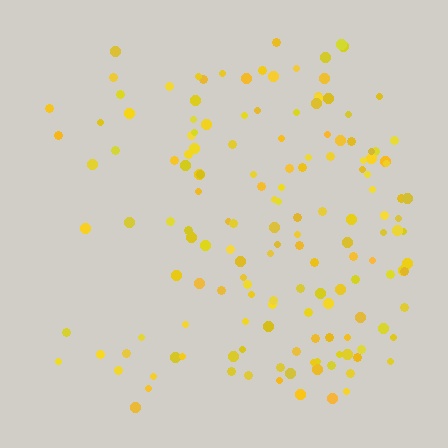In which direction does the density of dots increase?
From left to right, with the right side densest.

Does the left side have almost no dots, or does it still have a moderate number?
Still a moderate number, just noticeably fewer than the right.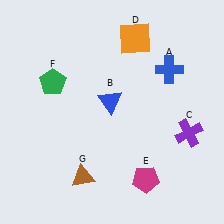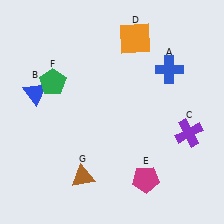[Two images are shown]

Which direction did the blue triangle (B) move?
The blue triangle (B) moved left.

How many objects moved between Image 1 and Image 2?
1 object moved between the two images.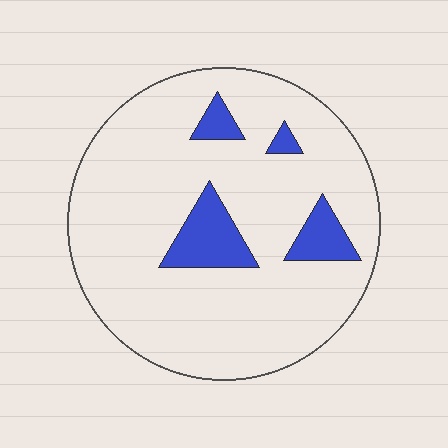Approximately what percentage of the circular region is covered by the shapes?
Approximately 10%.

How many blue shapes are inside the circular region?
4.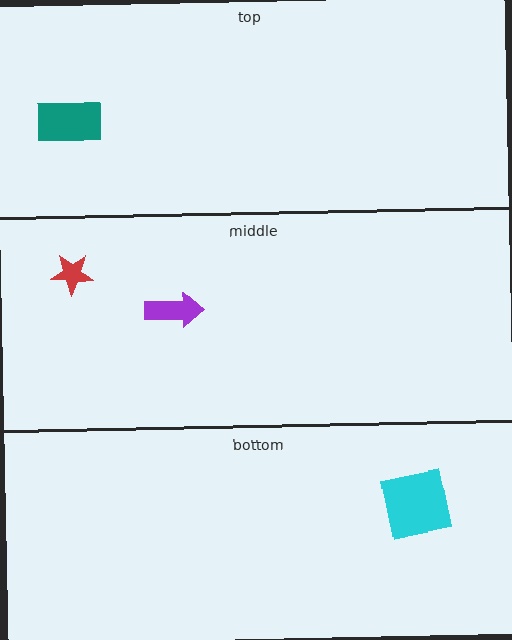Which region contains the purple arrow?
The middle region.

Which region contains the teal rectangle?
The top region.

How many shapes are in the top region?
1.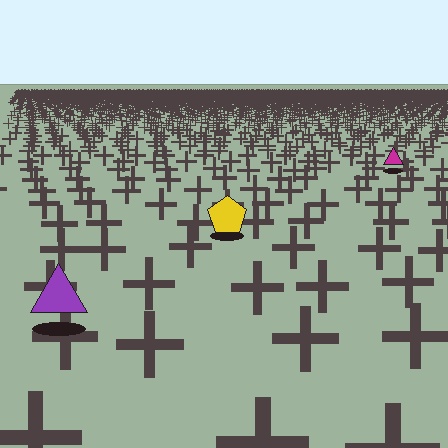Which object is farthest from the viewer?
The magenta triangle is farthest from the viewer. It appears smaller and the ground texture around it is denser.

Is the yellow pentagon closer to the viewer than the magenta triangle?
Yes. The yellow pentagon is closer — you can tell from the texture gradient: the ground texture is coarser near it.